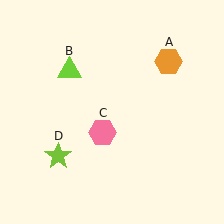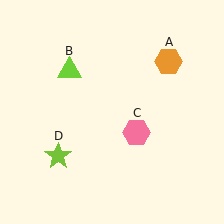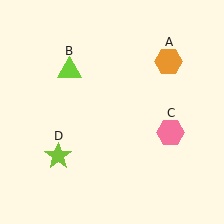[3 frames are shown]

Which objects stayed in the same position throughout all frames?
Orange hexagon (object A) and lime triangle (object B) and lime star (object D) remained stationary.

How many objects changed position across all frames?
1 object changed position: pink hexagon (object C).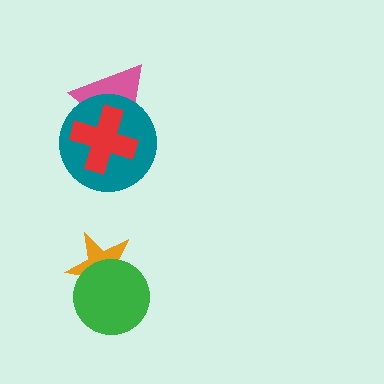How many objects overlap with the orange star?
1 object overlaps with the orange star.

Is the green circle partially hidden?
No, no other shape covers it.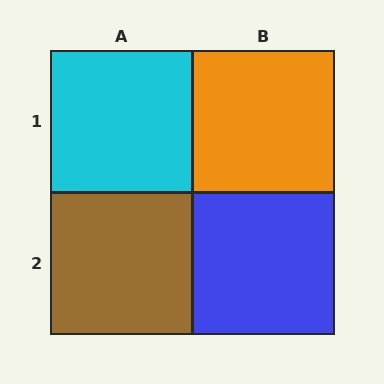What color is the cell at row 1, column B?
Orange.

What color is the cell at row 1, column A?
Cyan.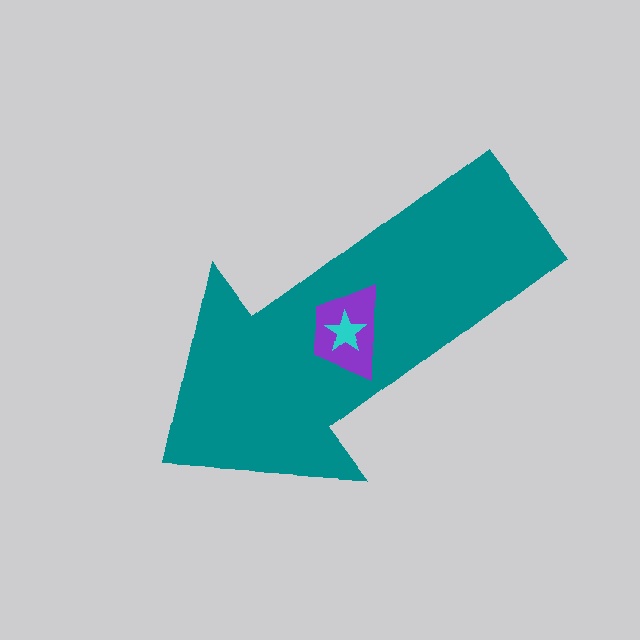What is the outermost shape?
The teal arrow.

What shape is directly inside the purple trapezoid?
The cyan star.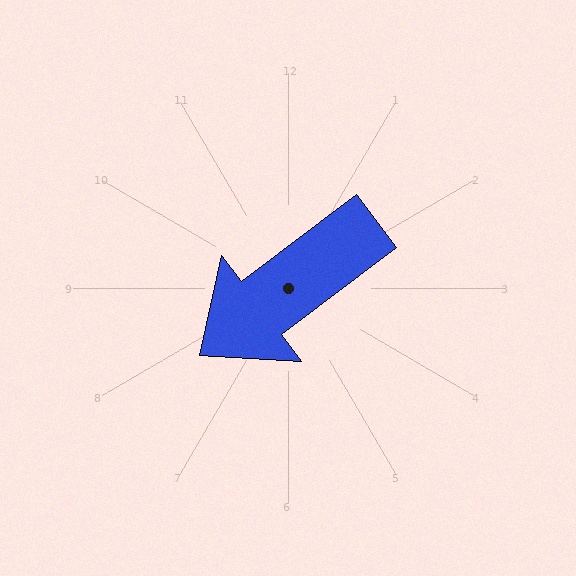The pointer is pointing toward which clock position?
Roughly 8 o'clock.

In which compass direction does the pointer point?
Southwest.